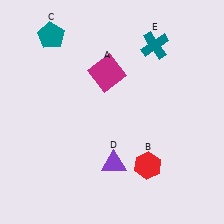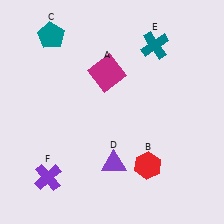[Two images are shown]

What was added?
A purple cross (F) was added in Image 2.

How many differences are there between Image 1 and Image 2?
There is 1 difference between the two images.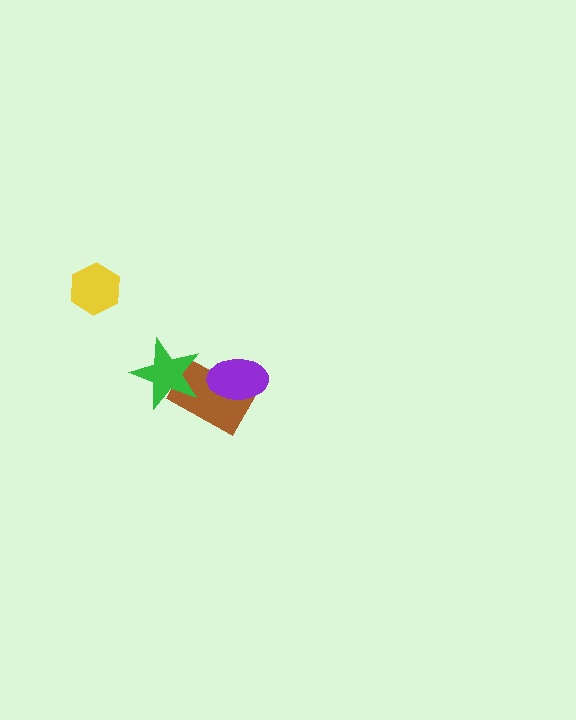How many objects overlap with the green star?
1 object overlaps with the green star.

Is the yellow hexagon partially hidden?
No, no other shape covers it.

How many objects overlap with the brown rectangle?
2 objects overlap with the brown rectangle.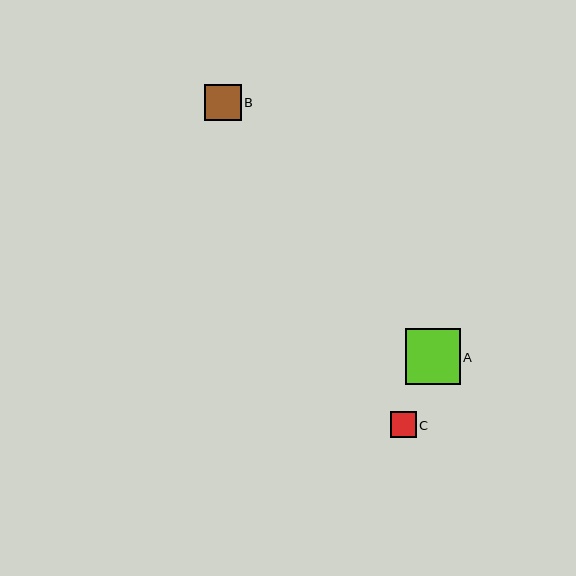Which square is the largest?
Square A is the largest with a size of approximately 55 pixels.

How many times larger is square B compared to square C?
Square B is approximately 1.4 times the size of square C.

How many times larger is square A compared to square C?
Square A is approximately 2.1 times the size of square C.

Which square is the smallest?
Square C is the smallest with a size of approximately 26 pixels.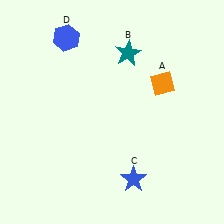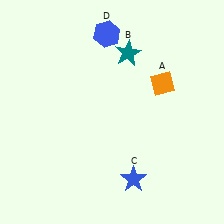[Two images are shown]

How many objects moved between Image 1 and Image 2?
1 object moved between the two images.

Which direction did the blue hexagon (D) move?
The blue hexagon (D) moved right.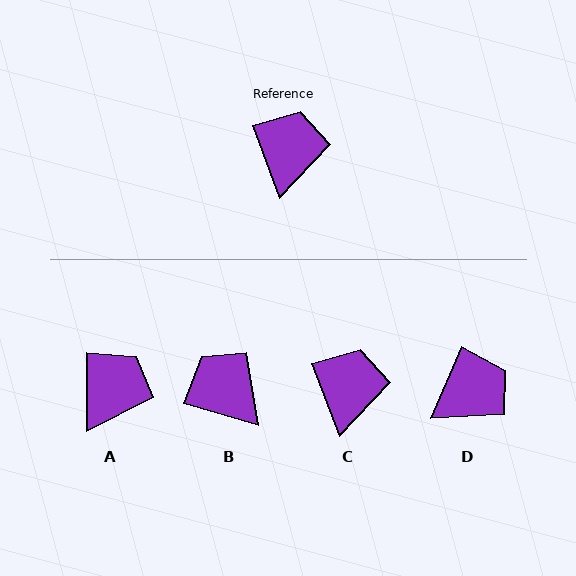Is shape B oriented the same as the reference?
No, it is off by about 53 degrees.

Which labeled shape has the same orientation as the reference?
C.